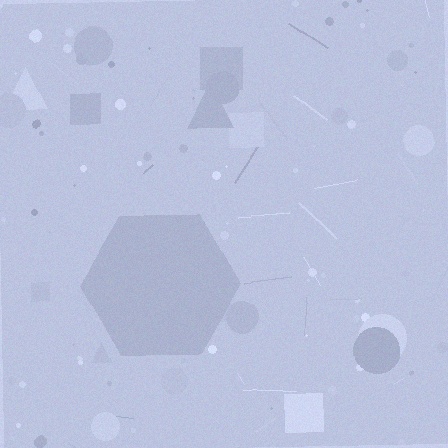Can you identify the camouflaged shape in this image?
The camouflaged shape is a hexagon.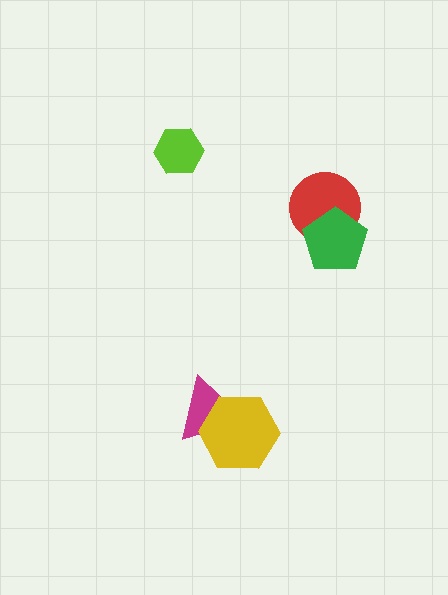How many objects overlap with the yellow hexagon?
1 object overlaps with the yellow hexagon.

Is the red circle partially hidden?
Yes, it is partially covered by another shape.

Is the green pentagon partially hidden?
No, no other shape covers it.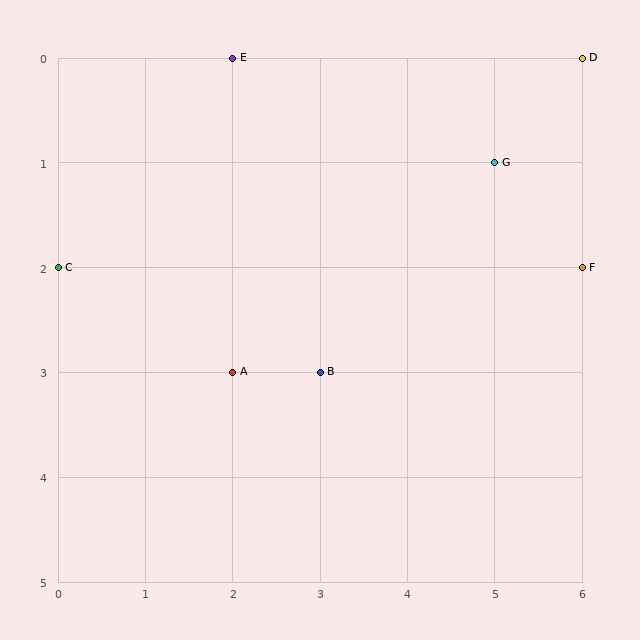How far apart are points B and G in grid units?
Points B and G are 2 columns and 2 rows apart (about 2.8 grid units diagonally).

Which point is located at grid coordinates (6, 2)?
Point F is at (6, 2).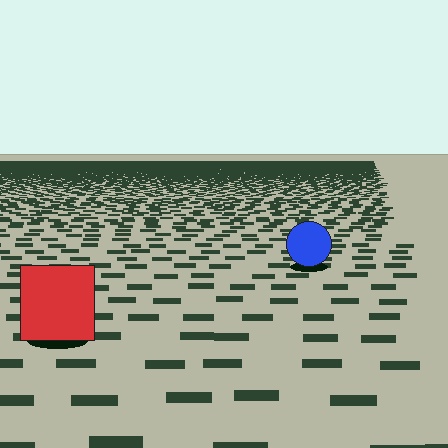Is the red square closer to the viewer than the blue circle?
Yes. The red square is closer — you can tell from the texture gradient: the ground texture is coarser near it.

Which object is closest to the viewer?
The red square is closest. The texture marks near it are larger and more spread out.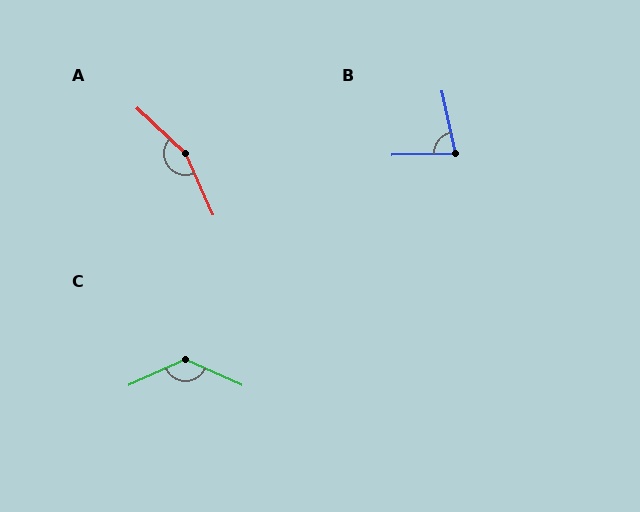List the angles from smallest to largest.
B (80°), C (132°), A (157°).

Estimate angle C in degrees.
Approximately 132 degrees.